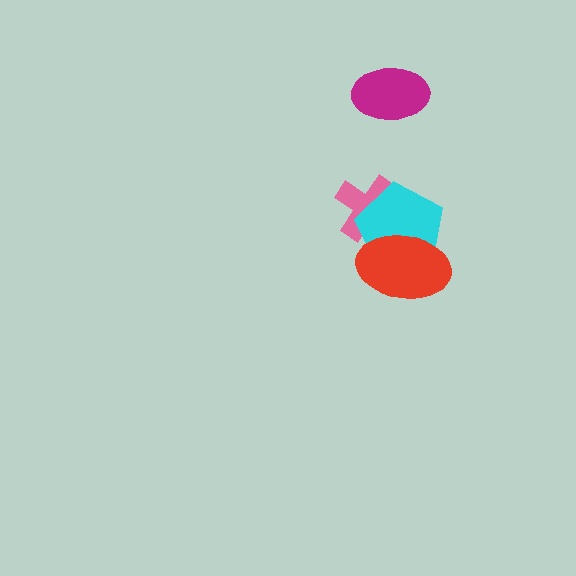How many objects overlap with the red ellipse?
2 objects overlap with the red ellipse.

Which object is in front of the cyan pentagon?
The red ellipse is in front of the cyan pentagon.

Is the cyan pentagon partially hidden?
Yes, it is partially covered by another shape.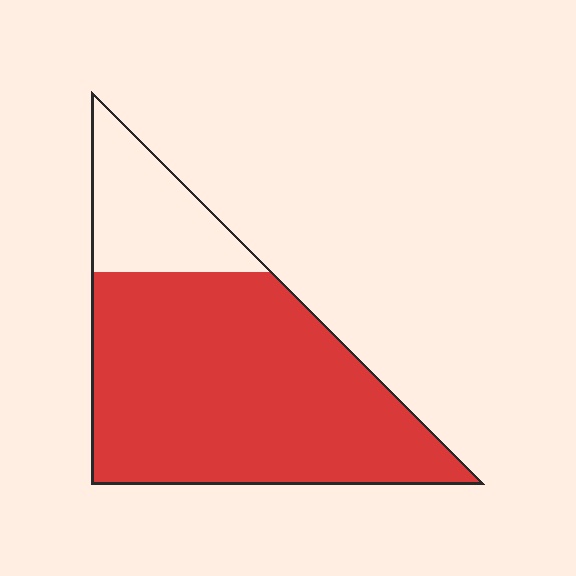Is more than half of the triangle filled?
Yes.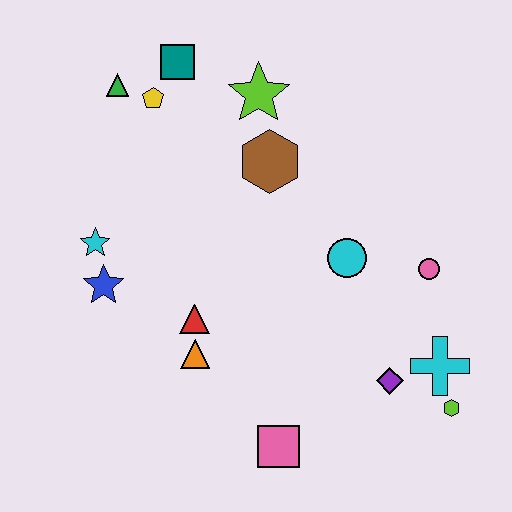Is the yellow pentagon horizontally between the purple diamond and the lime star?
No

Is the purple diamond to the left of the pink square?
No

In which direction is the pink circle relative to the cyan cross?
The pink circle is above the cyan cross.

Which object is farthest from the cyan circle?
The green triangle is farthest from the cyan circle.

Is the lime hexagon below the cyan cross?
Yes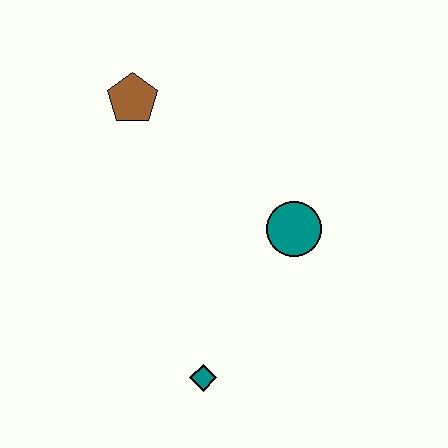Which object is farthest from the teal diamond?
The brown pentagon is farthest from the teal diamond.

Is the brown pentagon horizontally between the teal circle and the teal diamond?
No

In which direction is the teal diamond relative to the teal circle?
The teal diamond is below the teal circle.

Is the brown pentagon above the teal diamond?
Yes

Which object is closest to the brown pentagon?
The teal circle is closest to the brown pentagon.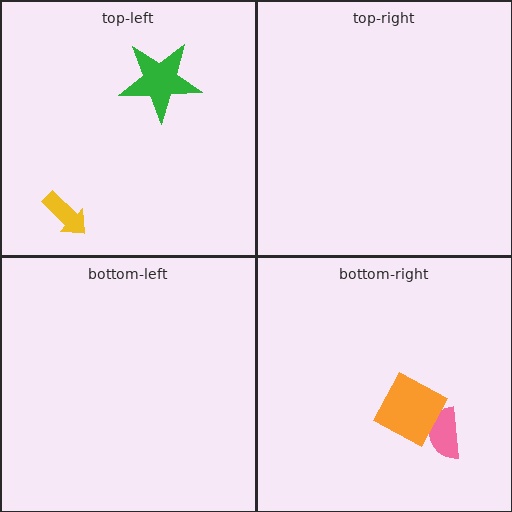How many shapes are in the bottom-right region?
2.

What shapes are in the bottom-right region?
The pink semicircle, the orange square.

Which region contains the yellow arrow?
The top-left region.